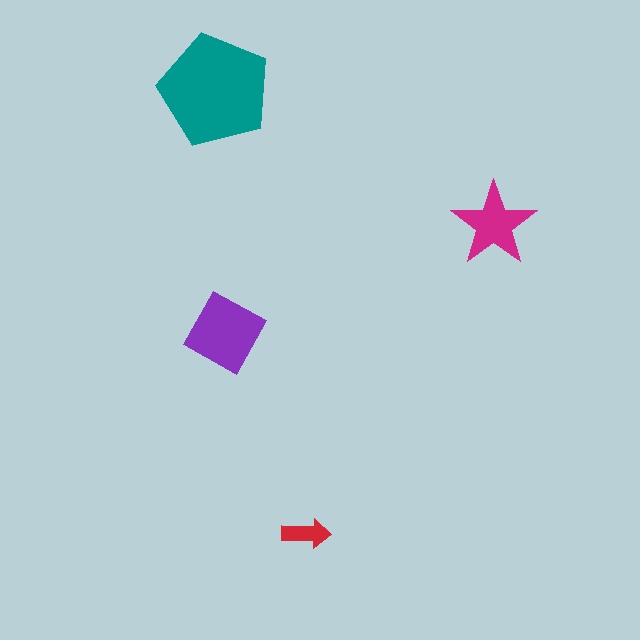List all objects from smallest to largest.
The red arrow, the magenta star, the purple diamond, the teal pentagon.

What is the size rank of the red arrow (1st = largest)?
4th.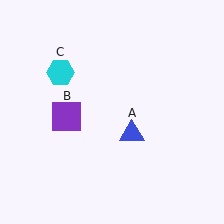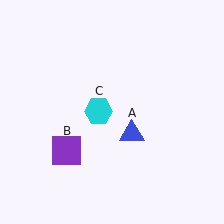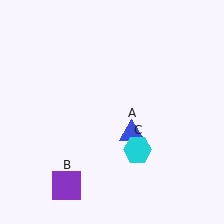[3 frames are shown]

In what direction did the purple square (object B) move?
The purple square (object B) moved down.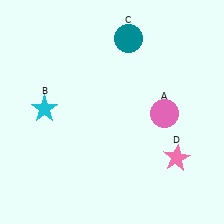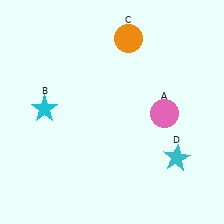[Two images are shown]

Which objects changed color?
C changed from teal to orange. D changed from pink to cyan.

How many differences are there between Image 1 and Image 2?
There are 2 differences between the two images.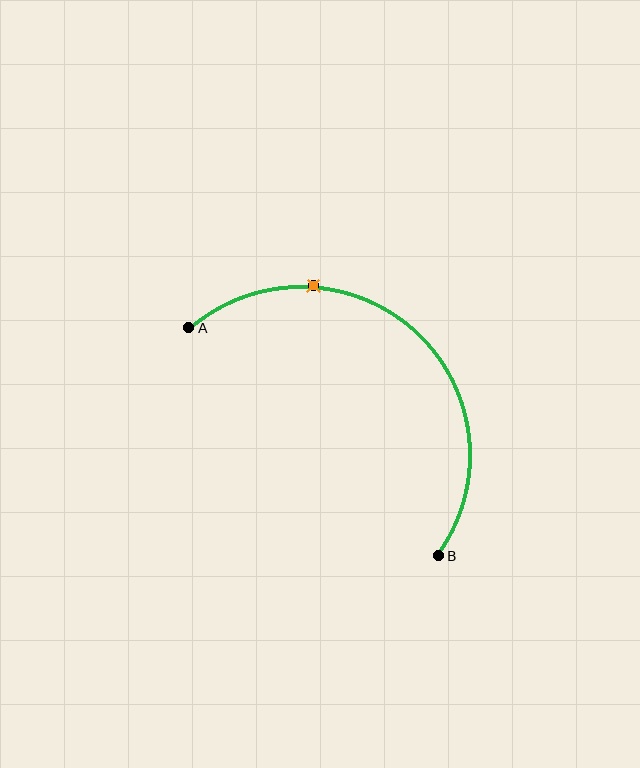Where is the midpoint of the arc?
The arc midpoint is the point on the curve farthest from the straight line joining A and B. It sits above and to the right of that line.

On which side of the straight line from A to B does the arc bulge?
The arc bulges above and to the right of the straight line connecting A and B.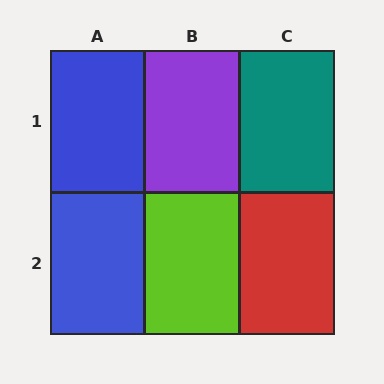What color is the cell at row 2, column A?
Blue.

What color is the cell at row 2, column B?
Lime.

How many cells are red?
1 cell is red.